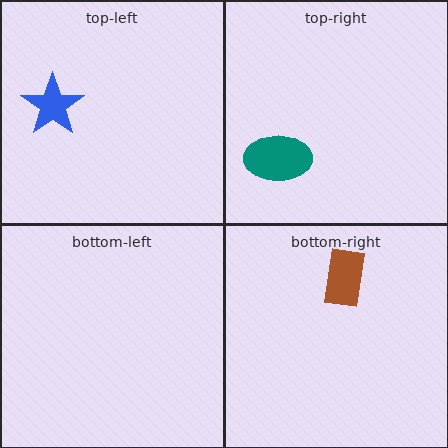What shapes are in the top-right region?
The teal ellipse.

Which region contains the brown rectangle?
The bottom-right region.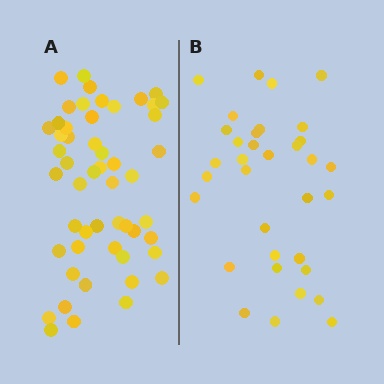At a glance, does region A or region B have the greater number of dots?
Region A (the left region) has more dots.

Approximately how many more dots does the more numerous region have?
Region A has approximately 20 more dots than region B.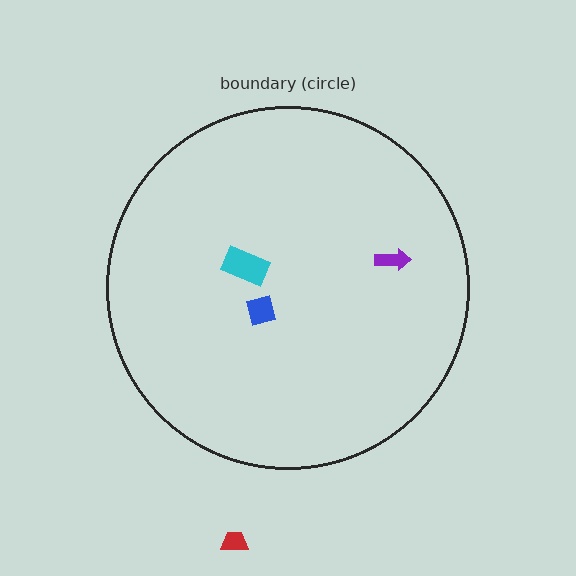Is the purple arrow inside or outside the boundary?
Inside.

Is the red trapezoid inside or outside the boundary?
Outside.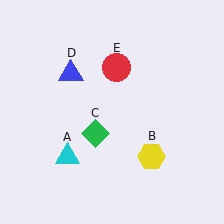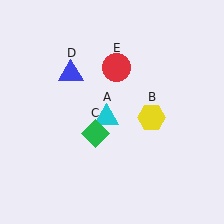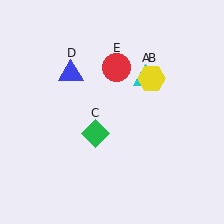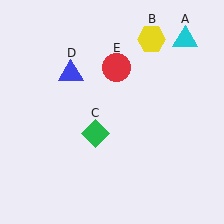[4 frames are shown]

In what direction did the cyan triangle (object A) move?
The cyan triangle (object A) moved up and to the right.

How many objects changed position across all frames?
2 objects changed position: cyan triangle (object A), yellow hexagon (object B).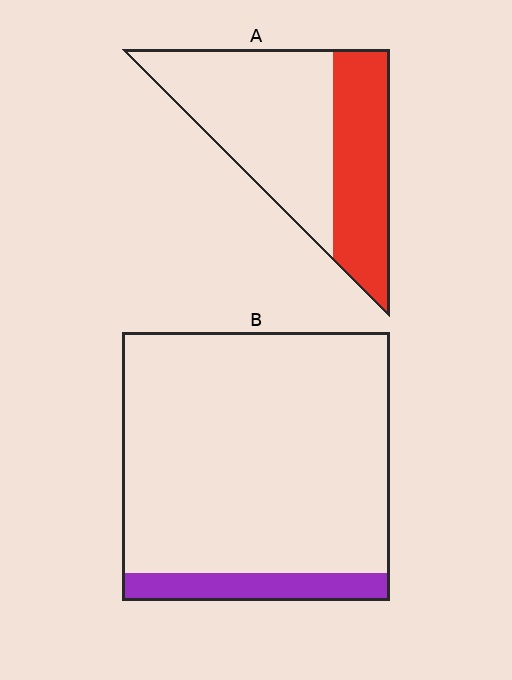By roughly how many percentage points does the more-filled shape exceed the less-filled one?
By roughly 30 percentage points (A over B).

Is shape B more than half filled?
No.